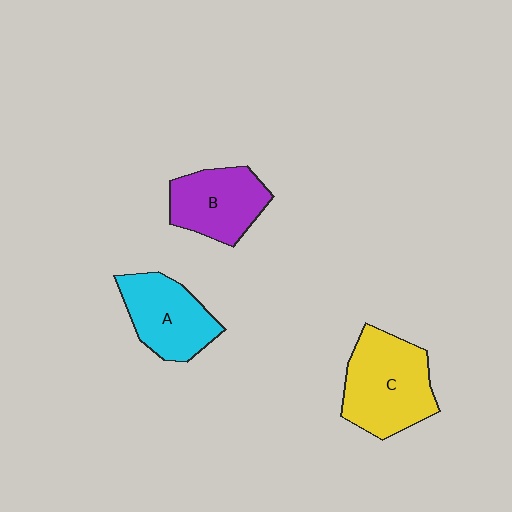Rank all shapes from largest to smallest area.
From largest to smallest: C (yellow), A (cyan), B (purple).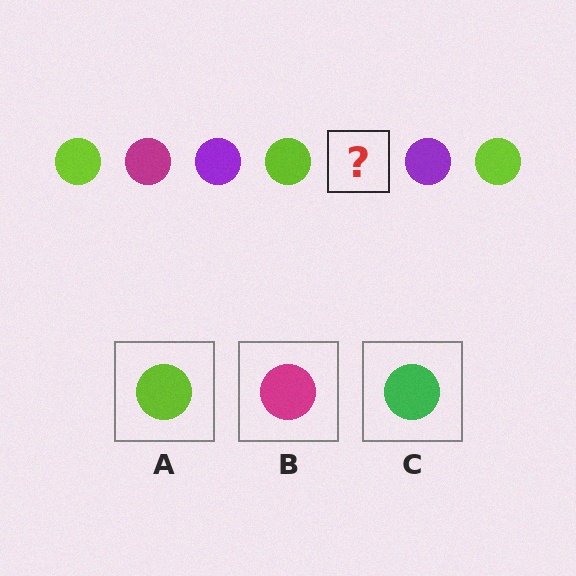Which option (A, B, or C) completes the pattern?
B.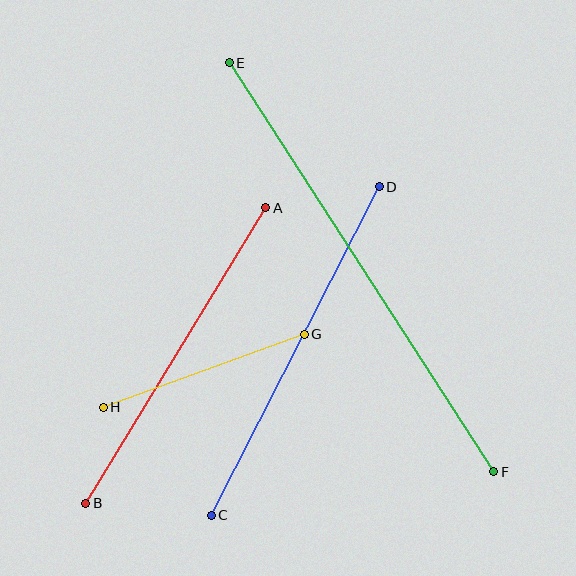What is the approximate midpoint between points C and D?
The midpoint is at approximately (295, 351) pixels.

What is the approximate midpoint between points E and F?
The midpoint is at approximately (361, 267) pixels.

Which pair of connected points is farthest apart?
Points E and F are farthest apart.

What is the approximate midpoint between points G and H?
The midpoint is at approximately (204, 371) pixels.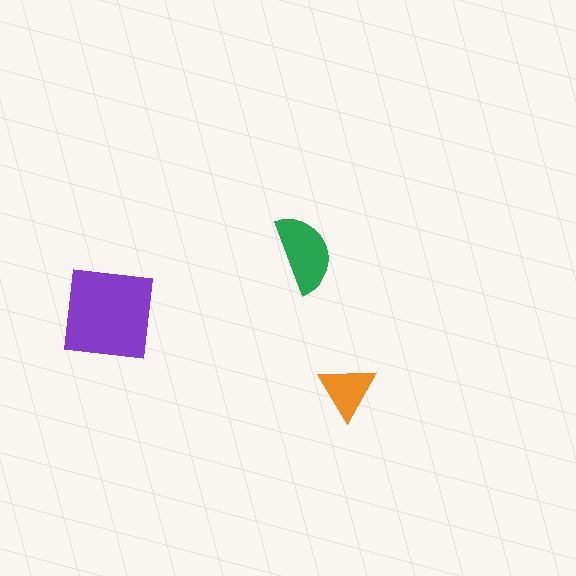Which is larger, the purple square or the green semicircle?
The purple square.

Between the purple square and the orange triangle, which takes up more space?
The purple square.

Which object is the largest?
The purple square.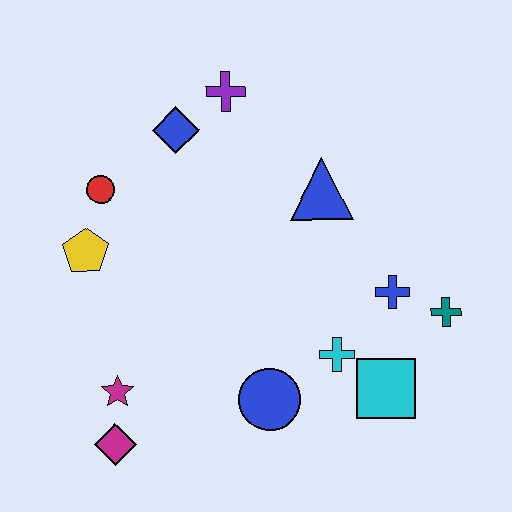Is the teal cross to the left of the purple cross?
No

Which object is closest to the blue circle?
The cyan cross is closest to the blue circle.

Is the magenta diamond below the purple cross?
Yes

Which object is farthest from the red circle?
The teal cross is farthest from the red circle.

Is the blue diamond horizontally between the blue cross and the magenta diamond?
Yes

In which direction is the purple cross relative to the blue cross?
The purple cross is above the blue cross.